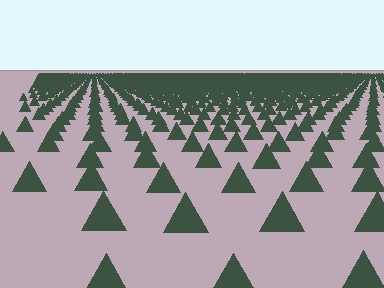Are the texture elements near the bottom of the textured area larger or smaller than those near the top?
Larger. Near the bottom, elements are closer to the viewer and appear at a bigger on-screen size.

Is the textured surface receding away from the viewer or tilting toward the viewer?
The surface is receding away from the viewer. Texture elements get smaller and denser toward the top.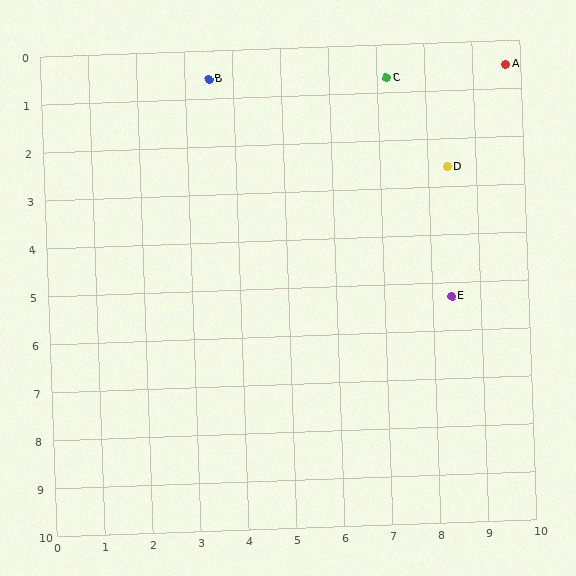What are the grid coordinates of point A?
Point A is at approximately (9.7, 0.5).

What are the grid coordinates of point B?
Point B is at approximately (3.5, 0.6).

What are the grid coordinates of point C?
Point C is at approximately (7.2, 0.7).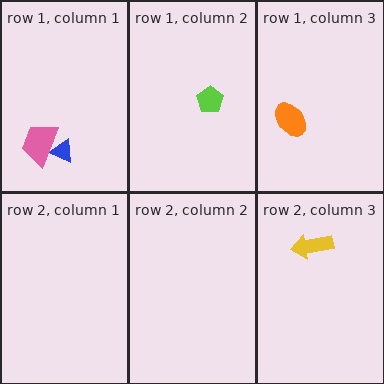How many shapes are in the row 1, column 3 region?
1.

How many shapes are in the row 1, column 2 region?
1.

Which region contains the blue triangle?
The row 1, column 1 region.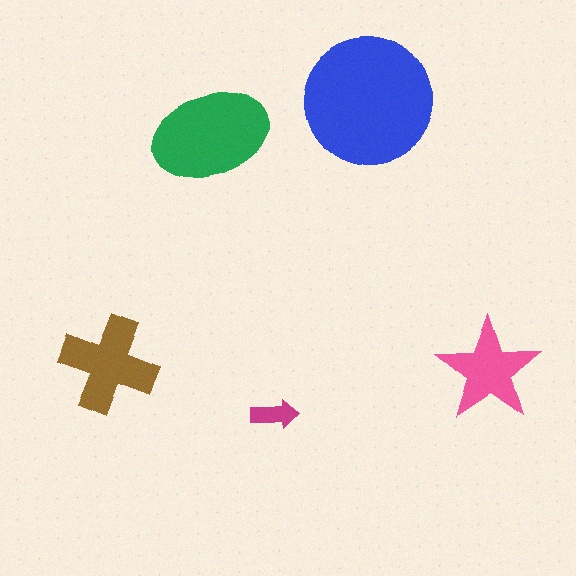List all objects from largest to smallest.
The blue circle, the green ellipse, the brown cross, the pink star, the magenta arrow.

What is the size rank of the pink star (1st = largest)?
4th.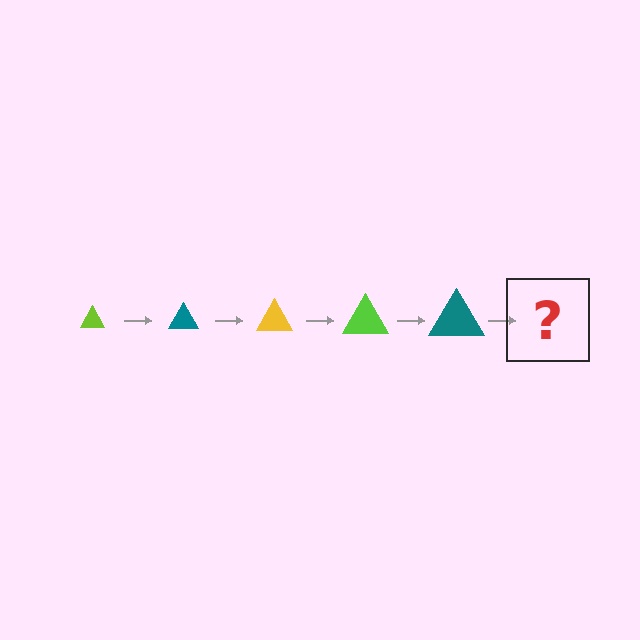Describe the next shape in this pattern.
It should be a yellow triangle, larger than the previous one.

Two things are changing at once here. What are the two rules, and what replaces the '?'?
The two rules are that the triangle grows larger each step and the color cycles through lime, teal, and yellow. The '?' should be a yellow triangle, larger than the previous one.